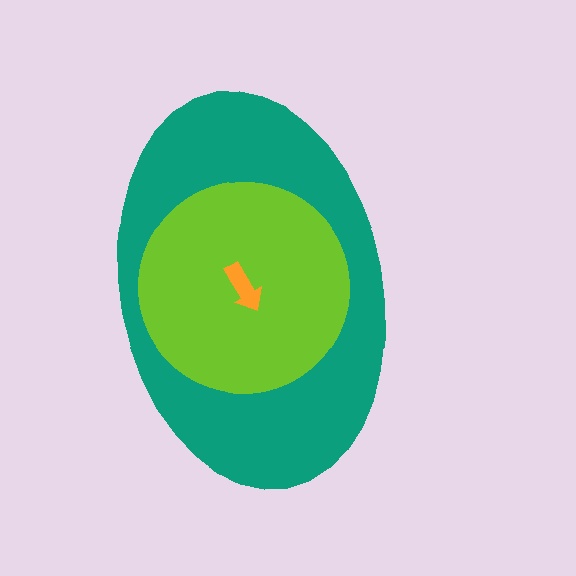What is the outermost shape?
The teal ellipse.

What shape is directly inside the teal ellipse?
The lime circle.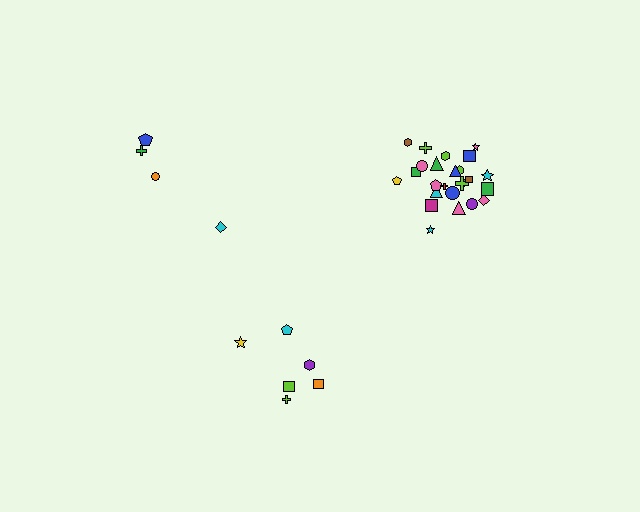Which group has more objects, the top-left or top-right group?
The top-right group.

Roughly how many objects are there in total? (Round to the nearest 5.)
Roughly 35 objects in total.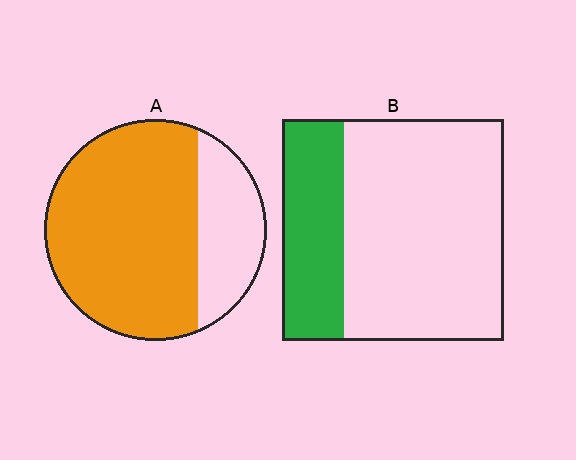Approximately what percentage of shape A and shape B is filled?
A is approximately 75% and B is approximately 30%.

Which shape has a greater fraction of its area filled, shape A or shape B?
Shape A.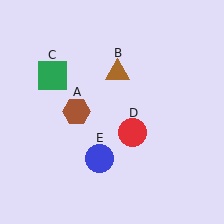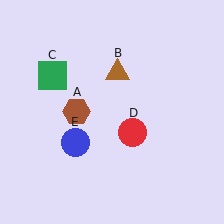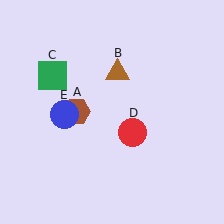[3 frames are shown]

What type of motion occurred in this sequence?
The blue circle (object E) rotated clockwise around the center of the scene.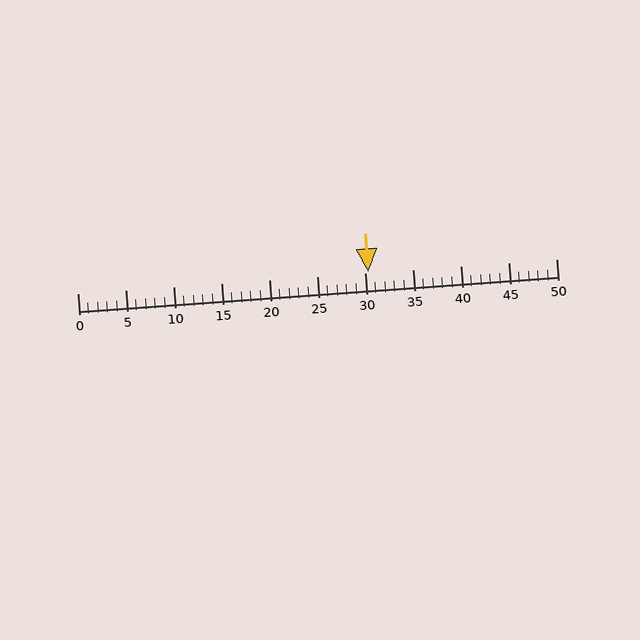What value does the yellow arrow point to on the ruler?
The yellow arrow points to approximately 30.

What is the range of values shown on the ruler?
The ruler shows values from 0 to 50.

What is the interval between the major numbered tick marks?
The major tick marks are spaced 5 units apart.